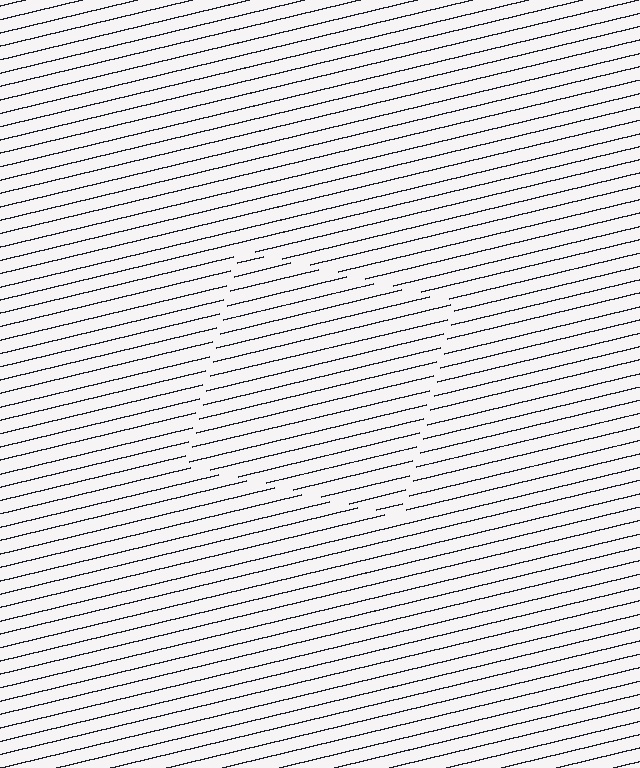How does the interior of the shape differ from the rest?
The interior of the shape contains the same grating, shifted by half a period — the contour is defined by the phase discontinuity where line-ends from the inner and outer gratings abut.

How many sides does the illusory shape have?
4 sides — the line-ends trace a square.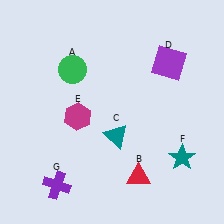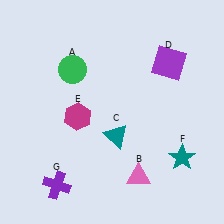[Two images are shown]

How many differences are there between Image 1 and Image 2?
There is 1 difference between the two images.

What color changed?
The triangle (B) changed from red in Image 1 to pink in Image 2.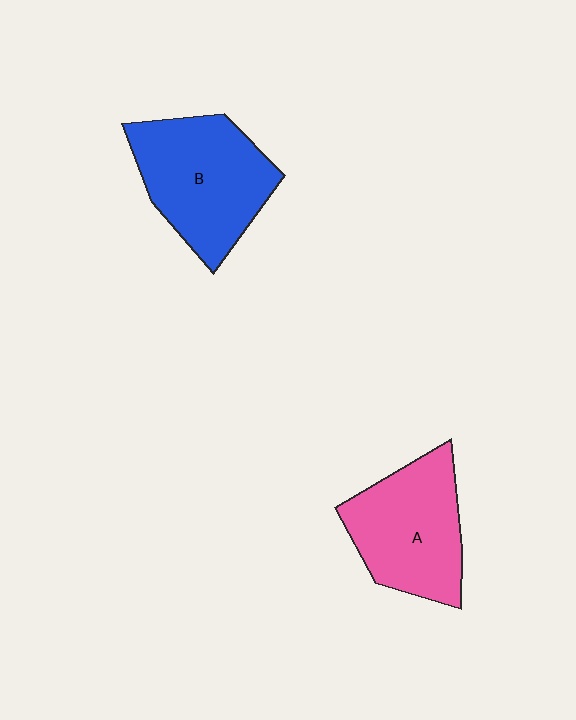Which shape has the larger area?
Shape B (blue).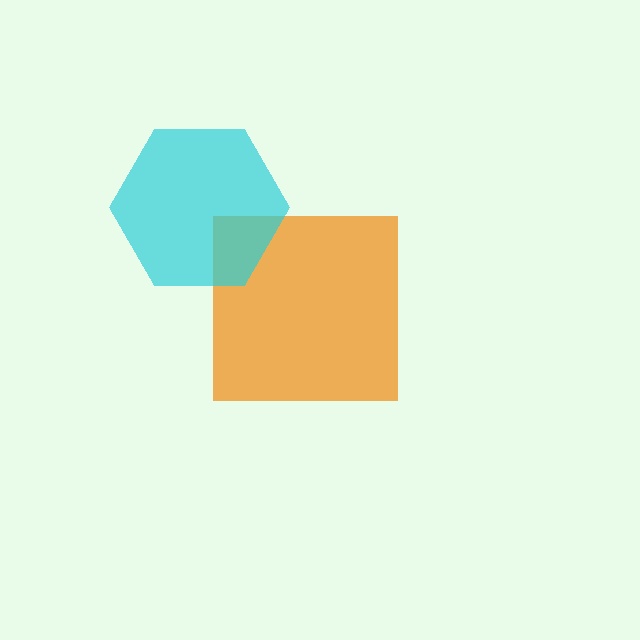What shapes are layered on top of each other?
The layered shapes are: an orange square, a cyan hexagon.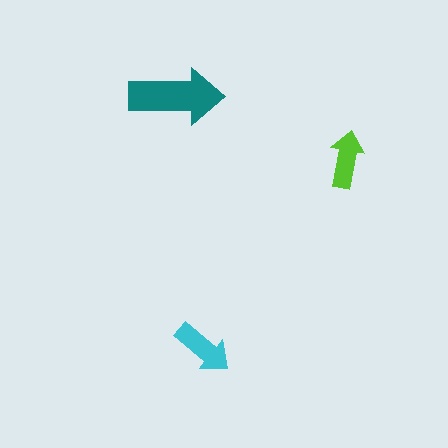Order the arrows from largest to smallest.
the teal one, the cyan one, the lime one.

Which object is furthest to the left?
The teal arrow is leftmost.